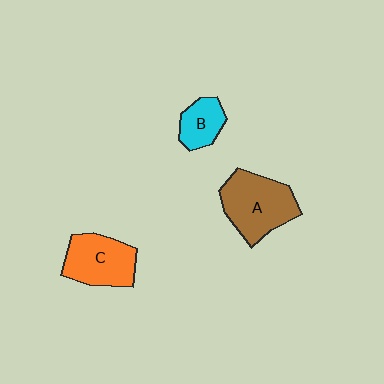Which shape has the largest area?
Shape A (brown).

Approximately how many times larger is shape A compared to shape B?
Approximately 2.1 times.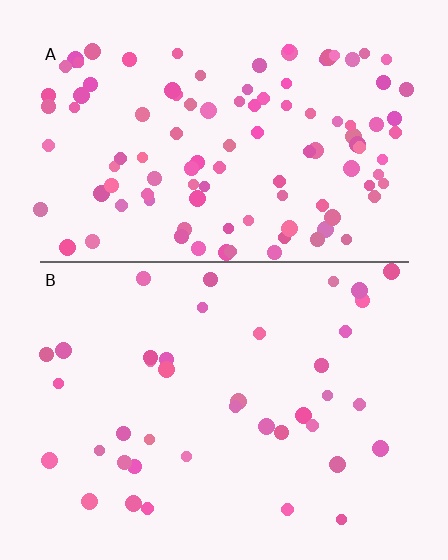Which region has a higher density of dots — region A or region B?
A (the top).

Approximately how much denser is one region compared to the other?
Approximately 2.7× — region A over region B.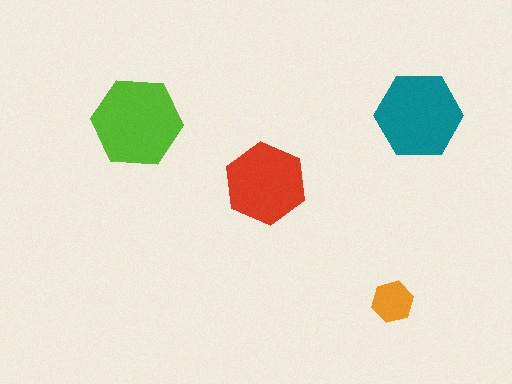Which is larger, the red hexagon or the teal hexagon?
The teal one.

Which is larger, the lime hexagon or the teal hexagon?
The lime one.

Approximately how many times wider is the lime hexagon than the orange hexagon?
About 2 times wider.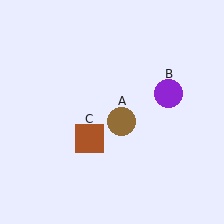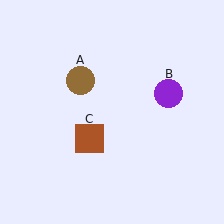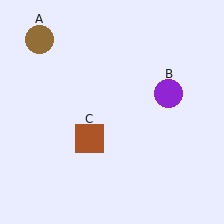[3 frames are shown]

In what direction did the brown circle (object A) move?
The brown circle (object A) moved up and to the left.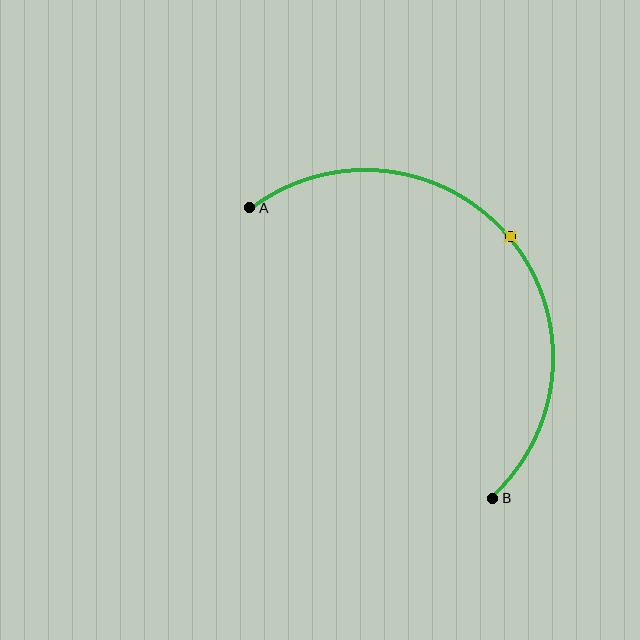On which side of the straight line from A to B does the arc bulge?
The arc bulges above and to the right of the straight line connecting A and B.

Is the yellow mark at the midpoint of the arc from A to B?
Yes. The yellow mark lies on the arc at equal arc-length from both A and B — it is the arc midpoint.